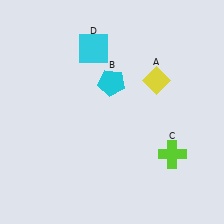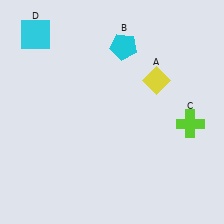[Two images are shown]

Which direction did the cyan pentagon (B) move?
The cyan pentagon (B) moved up.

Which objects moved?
The objects that moved are: the cyan pentagon (B), the lime cross (C), the cyan square (D).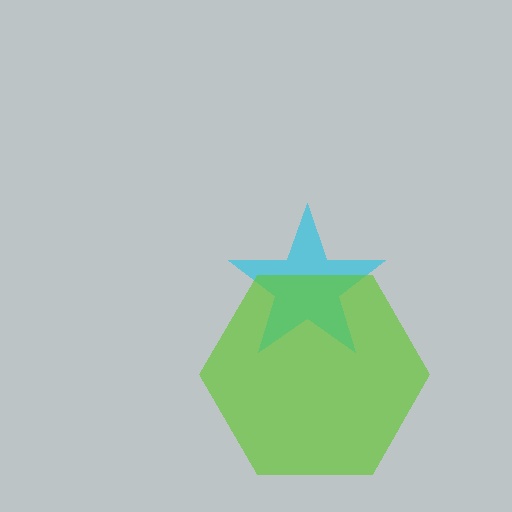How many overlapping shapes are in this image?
There are 2 overlapping shapes in the image.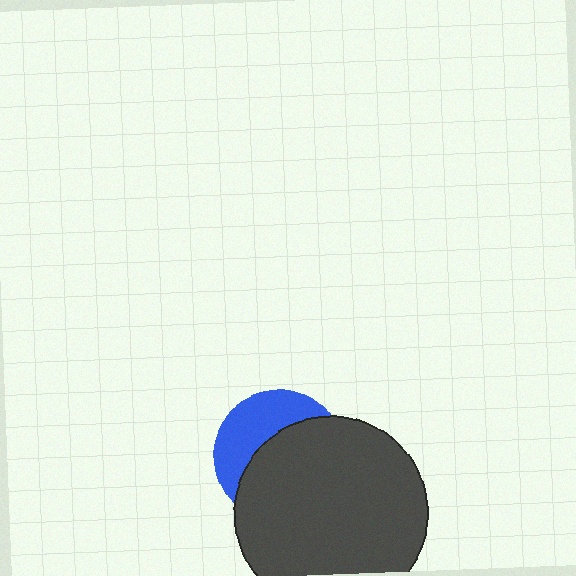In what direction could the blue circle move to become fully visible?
The blue circle could move toward the upper-left. That would shift it out from behind the dark gray circle entirely.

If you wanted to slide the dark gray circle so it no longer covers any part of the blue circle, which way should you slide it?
Slide it toward the lower-right — that is the most direct way to separate the two shapes.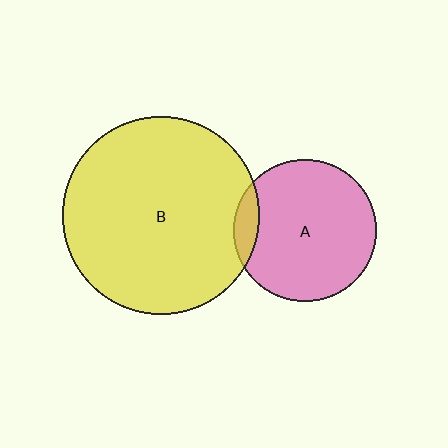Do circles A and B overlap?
Yes.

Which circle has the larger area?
Circle B (yellow).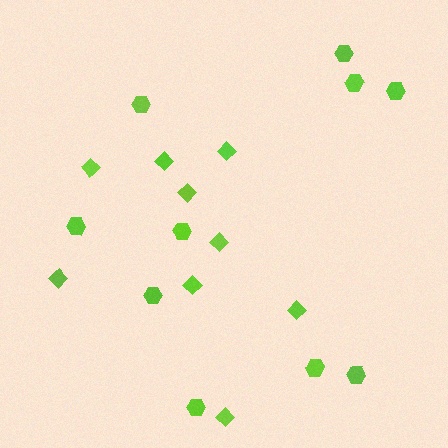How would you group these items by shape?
There are 2 groups: one group of diamonds (9) and one group of hexagons (10).